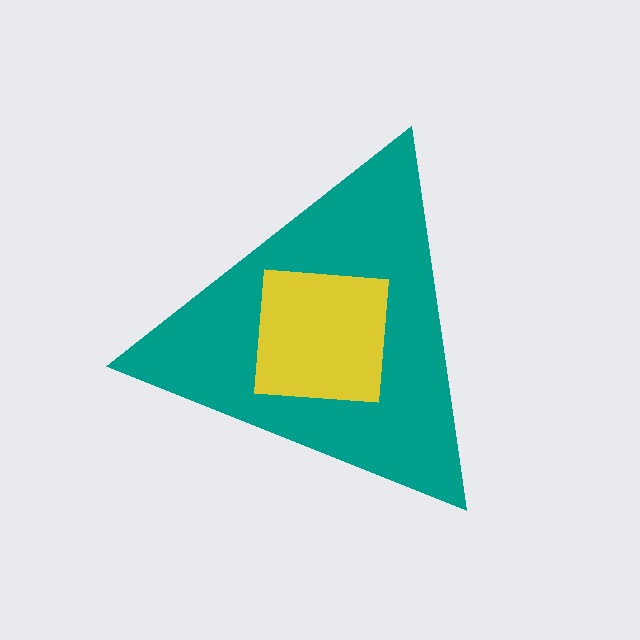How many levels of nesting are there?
2.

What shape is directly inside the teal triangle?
The yellow square.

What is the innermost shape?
The yellow square.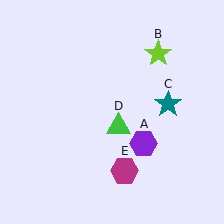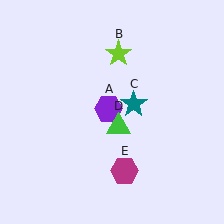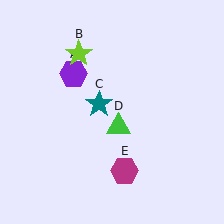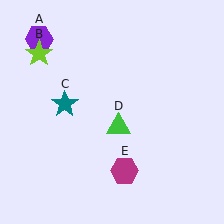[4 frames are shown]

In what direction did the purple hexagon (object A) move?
The purple hexagon (object A) moved up and to the left.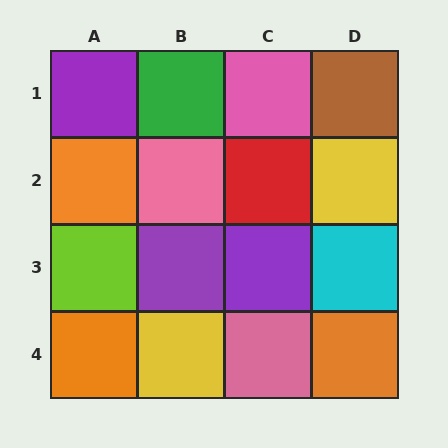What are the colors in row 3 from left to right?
Lime, purple, purple, cyan.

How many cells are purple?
3 cells are purple.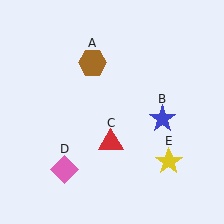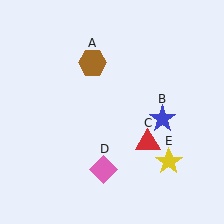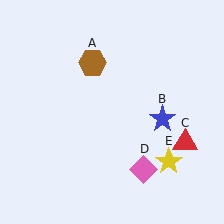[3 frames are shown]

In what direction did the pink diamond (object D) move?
The pink diamond (object D) moved right.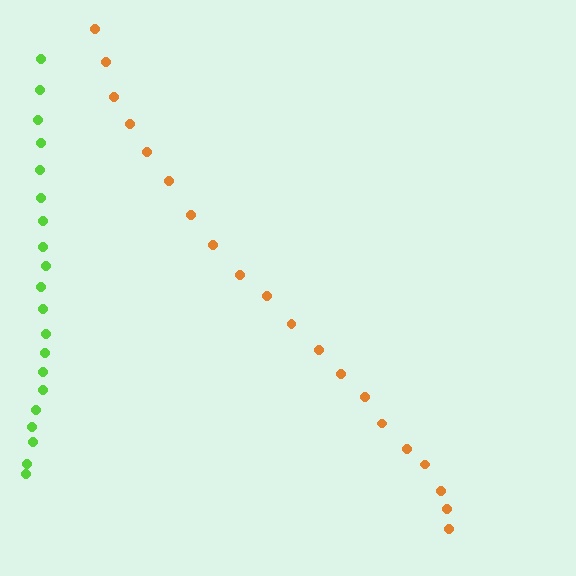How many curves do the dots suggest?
There are 2 distinct paths.